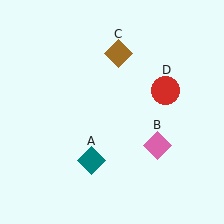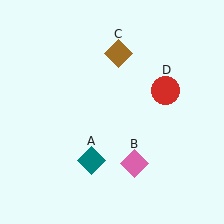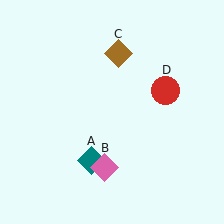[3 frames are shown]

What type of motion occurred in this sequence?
The pink diamond (object B) rotated clockwise around the center of the scene.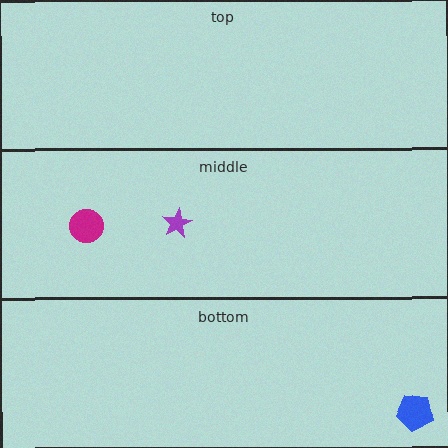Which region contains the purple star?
The middle region.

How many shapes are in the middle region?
2.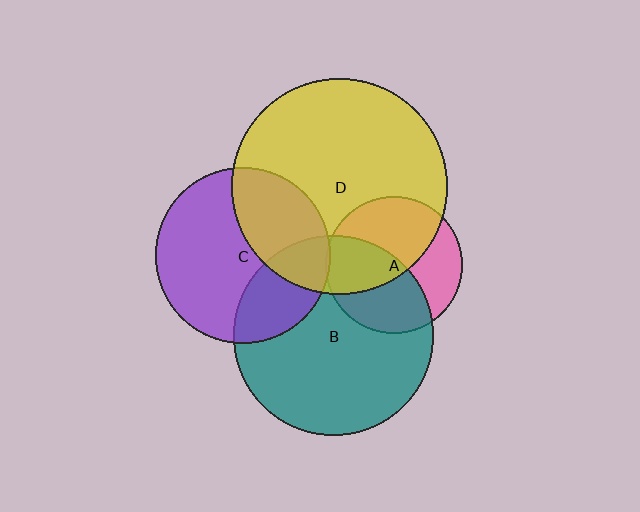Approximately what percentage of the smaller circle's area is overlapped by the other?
Approximately 35%.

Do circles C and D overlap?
Yes.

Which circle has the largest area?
Circle D (yellow).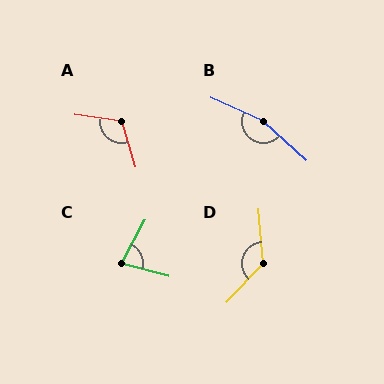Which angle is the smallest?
C, at approximately 76 degrees.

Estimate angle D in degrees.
Approximately 132 degrees.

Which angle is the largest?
B, at approximately 161 degrees.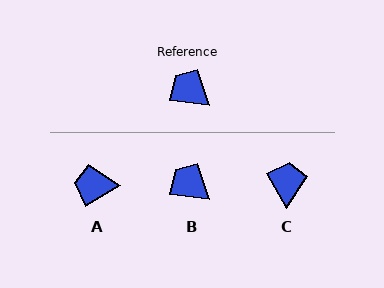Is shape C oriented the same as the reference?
No, it is off by about 52 degrees.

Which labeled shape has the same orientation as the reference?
B.